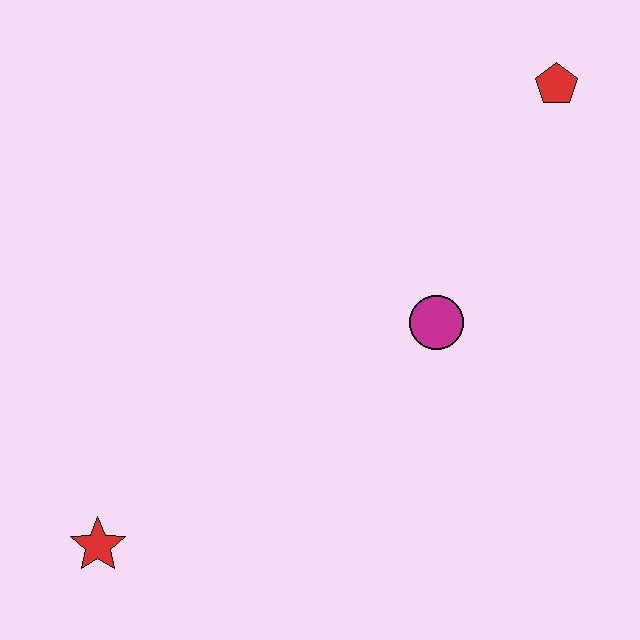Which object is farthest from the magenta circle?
The red star is farthest from the magenta circle.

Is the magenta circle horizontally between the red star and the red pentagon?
Yes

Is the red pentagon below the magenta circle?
No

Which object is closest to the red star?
The magenta circle is closest to the red star.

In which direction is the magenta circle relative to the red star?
The magenta circle is to the right of the red star.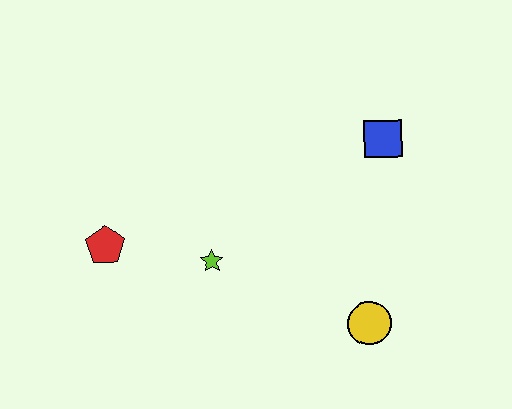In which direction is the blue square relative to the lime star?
The blue square is to the right of the lime star.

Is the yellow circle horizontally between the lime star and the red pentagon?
No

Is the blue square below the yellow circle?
No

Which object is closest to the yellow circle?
The lime star is closest to the yellow circle.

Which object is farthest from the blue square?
The red pentagon is farthest from the blue square.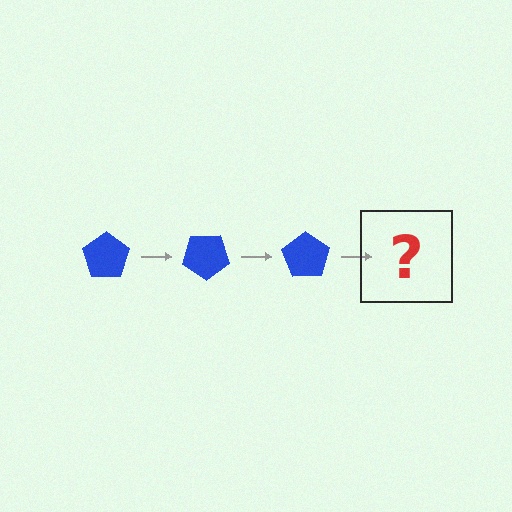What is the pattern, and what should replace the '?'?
The pattern is that the pentagon rotates 35 degrees each step. The '?' should be a blue pentagon rotated 105 degrees.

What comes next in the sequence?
The next element should be a blue pentagon rotated 105 degrees.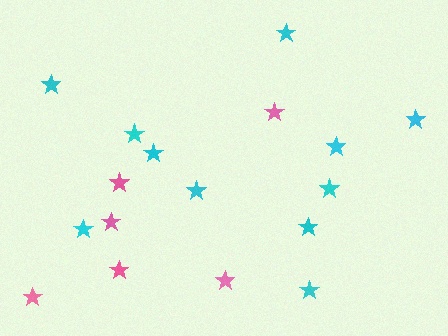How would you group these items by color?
There are 2 groups: one group of cyan stars (11) and one group of pink stars (6).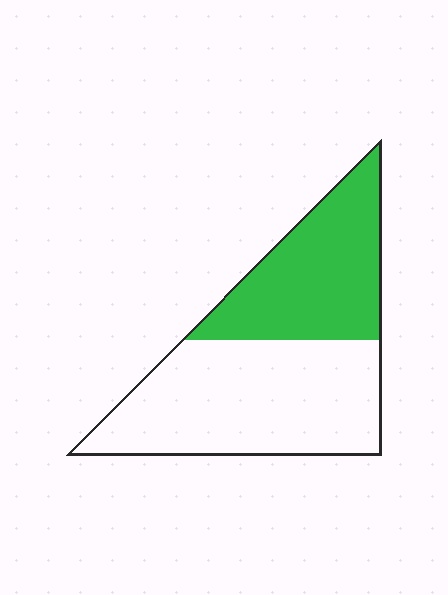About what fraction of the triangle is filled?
About two fifths (2/5).